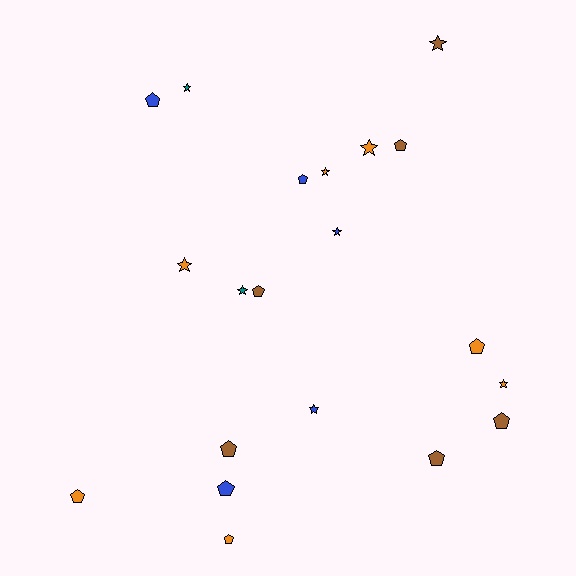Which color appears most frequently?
Orange, with 7 objects.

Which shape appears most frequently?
Pentagon, with 11 objects.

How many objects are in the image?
There are 20 objects.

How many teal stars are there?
There are 2 teal stars.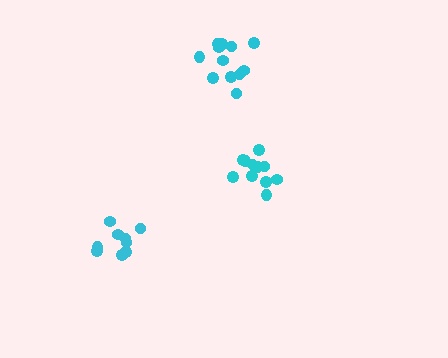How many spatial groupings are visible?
There are 3 spatial groupings.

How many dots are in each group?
Group 1: 10 dots, Group 2: 11 dots, Group 3: 12 dots (33 total).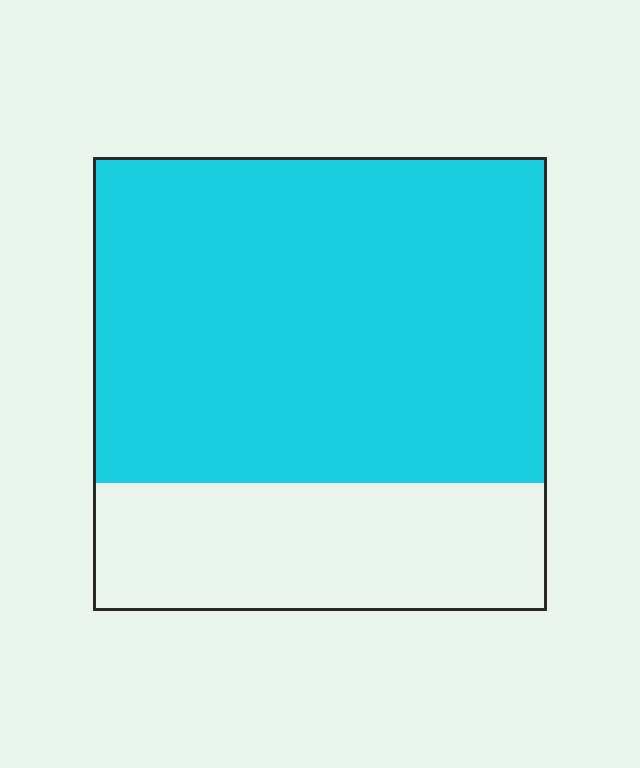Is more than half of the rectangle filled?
Yes.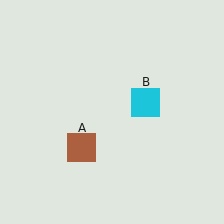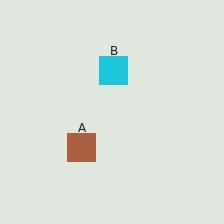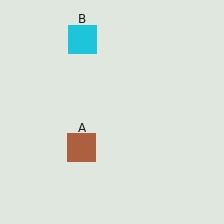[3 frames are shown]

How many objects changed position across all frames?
1 object changed position: cyan square (object B).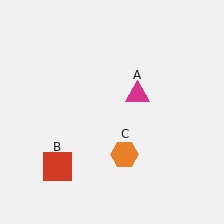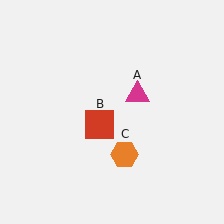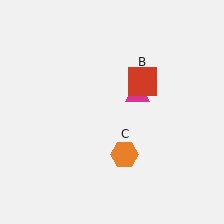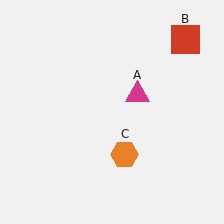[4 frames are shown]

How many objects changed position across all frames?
1 object changed position: red square (object B).